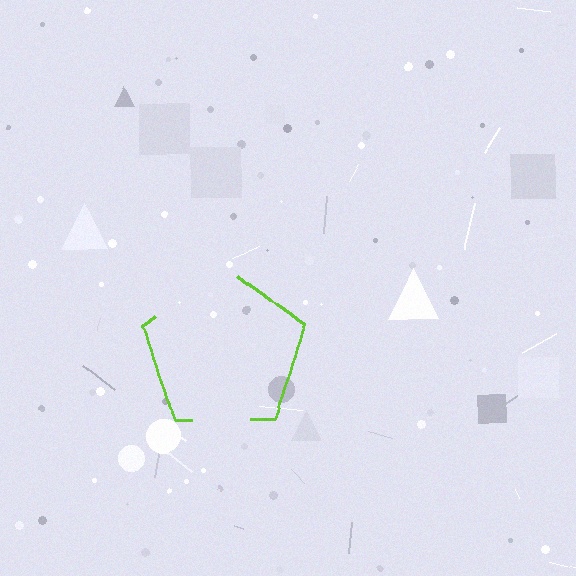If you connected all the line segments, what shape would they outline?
They would outline a pentagon.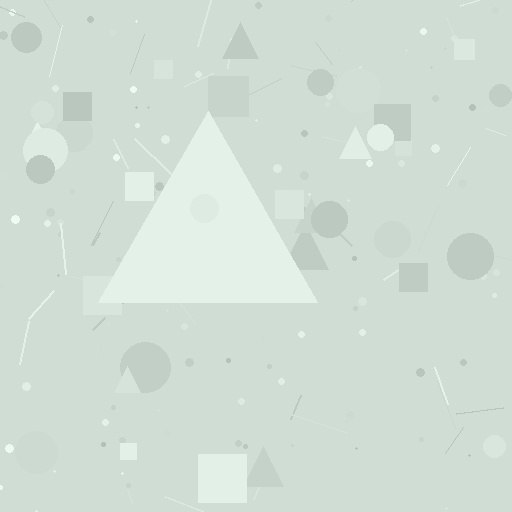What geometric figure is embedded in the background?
A triangle is embedded in the background.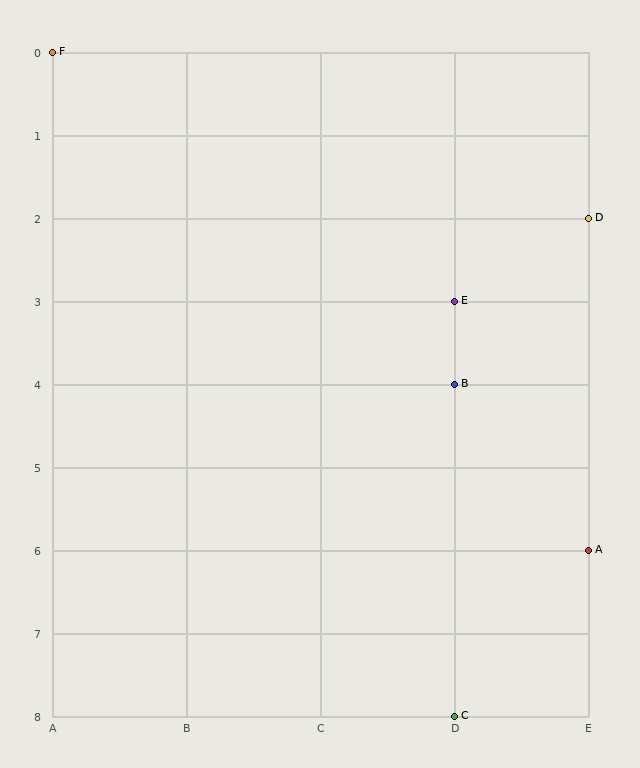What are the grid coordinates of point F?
Point F is at grid coordinates (A, 0).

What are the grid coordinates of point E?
Point E is at grid coordinates (D, 3).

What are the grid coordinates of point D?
Point D is at grid coordinates (E, 2).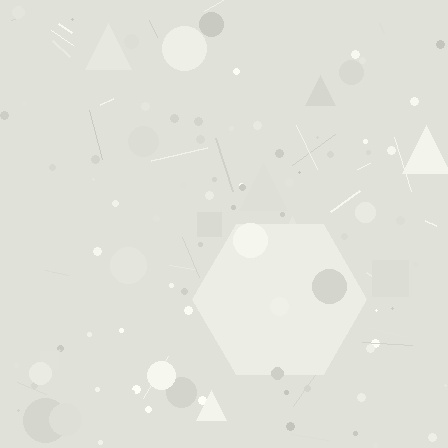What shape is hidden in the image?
A hexagon is hidden in the image.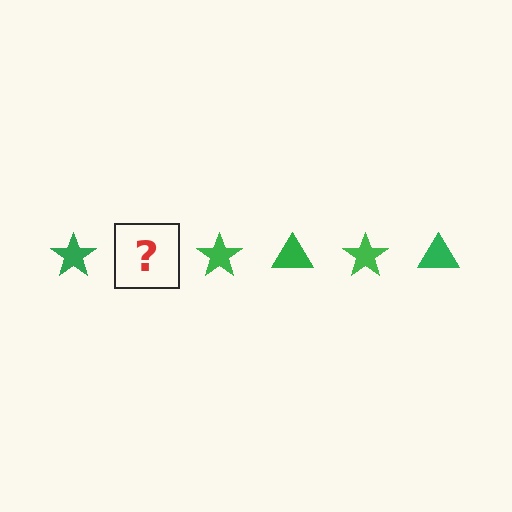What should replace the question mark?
The question mark should be replaced with a green triangle.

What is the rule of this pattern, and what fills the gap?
The rule is that the pattern cycles through star, triangle shapes in green. The gap should be filled with a green triangle.